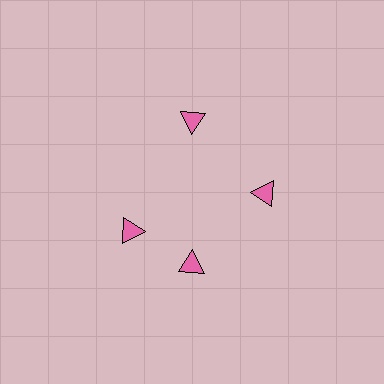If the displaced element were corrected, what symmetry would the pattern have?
It would have 4-fold rotational symmetry — the pattern would map onto itself every 90 degrees.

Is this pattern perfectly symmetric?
No. The 4 pink triangles are arranged in a ring, but one element near the 9 o'clock position is rotated out of alignment along the ring, breaking the 4-fold rotational symmetry.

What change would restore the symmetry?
The symmetry would be restored by rotating it back into even spacing with its neighbors so that all 4 triangles sit at equal angles and equal distance from the center.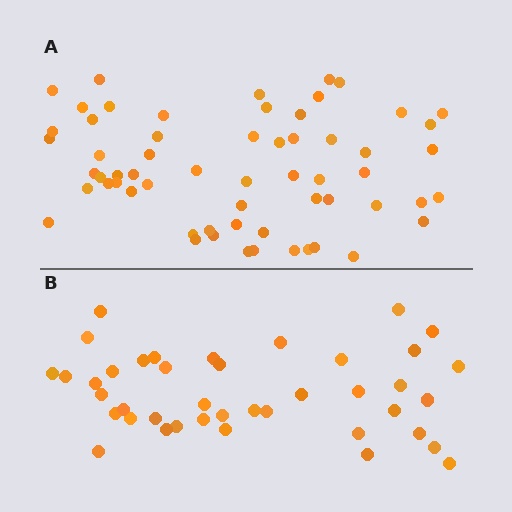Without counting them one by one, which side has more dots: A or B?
Region A (the top region) has more dots.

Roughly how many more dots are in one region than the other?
Region A has approximately 20 more dots than region B.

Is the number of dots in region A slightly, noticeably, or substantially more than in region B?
Region A has substantially more. The ratio is roughly 1.5 to 1.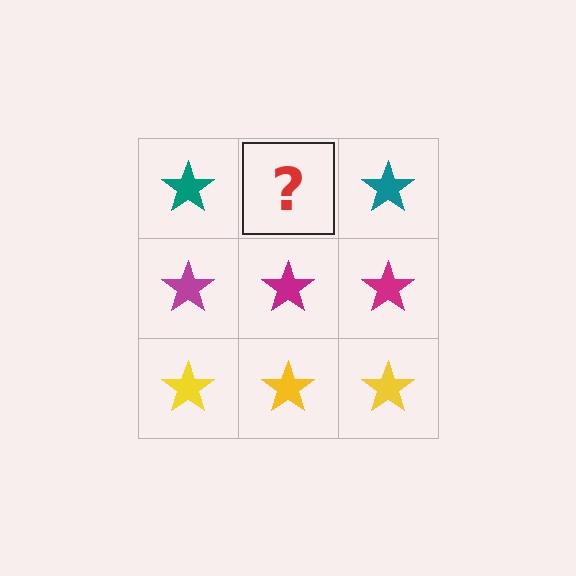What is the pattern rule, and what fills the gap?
The rule is that each row has a consistent color. The gap should be filled with a teal star.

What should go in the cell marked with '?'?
The missing cell should contain a teal star.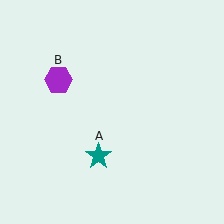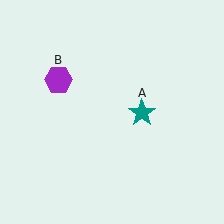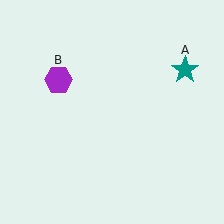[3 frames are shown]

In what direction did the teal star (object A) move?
The teal star (object A) moved up and to the right.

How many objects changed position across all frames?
1 object changed position: teal star (object A).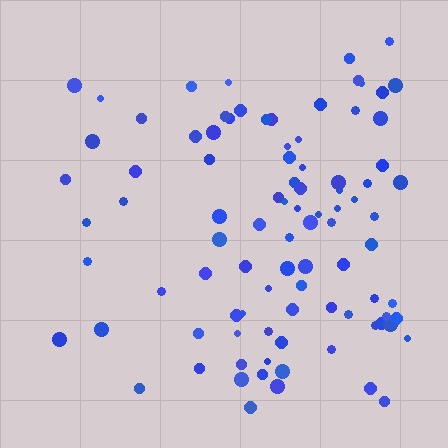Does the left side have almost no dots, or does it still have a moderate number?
Still a moderate number, just noticeably fewer than the right.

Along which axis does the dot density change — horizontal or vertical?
Horizontal.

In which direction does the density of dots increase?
From left to right, with the right side densest.